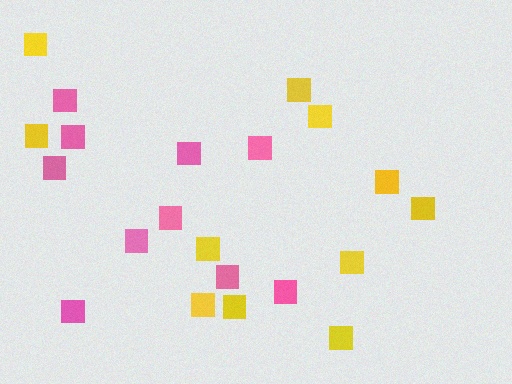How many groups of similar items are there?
There are 2 groups: one group of yellow squares (11) and one group of pink squares (10).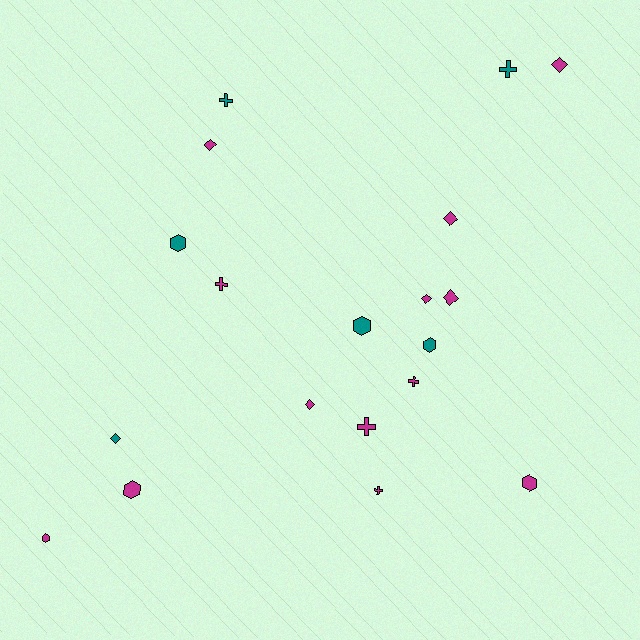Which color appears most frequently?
Magenta, with 13 objects.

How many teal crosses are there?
There are 2 teal crosses.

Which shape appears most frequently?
Diamond, with 7 objects.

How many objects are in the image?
There are 19 objects.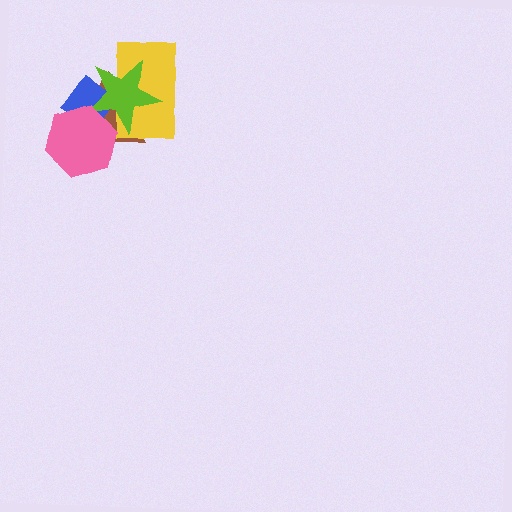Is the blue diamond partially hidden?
Yes, it is partially covered by another shape.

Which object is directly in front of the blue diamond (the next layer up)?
The lime star is directly in front of the blue diamond.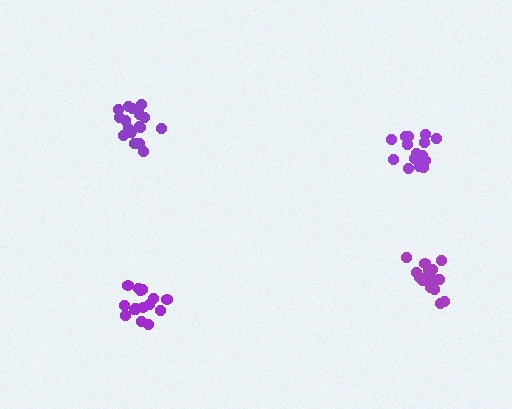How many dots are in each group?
Group 1: 15 dots, Group 2: 18 dots, Group 3: 18 dots, Group 4: 15 dots (66 total).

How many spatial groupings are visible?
There are 4 spatial groupings.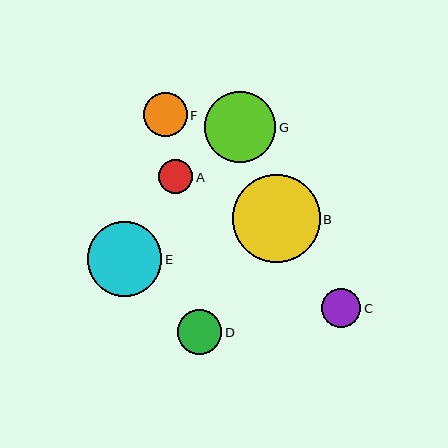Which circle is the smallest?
Circle A is the smallest with a size of approximately 35 pixels.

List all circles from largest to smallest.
From largest to smallest: B, E, G, D, F, C, A.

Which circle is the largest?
Circle B is the largest with a size of approximately 88 pixels.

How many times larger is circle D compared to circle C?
Circle D is approximately 1.1 times the size of circle C.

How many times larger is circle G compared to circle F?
Circle G is approximately 1.6 times the size of circle F.